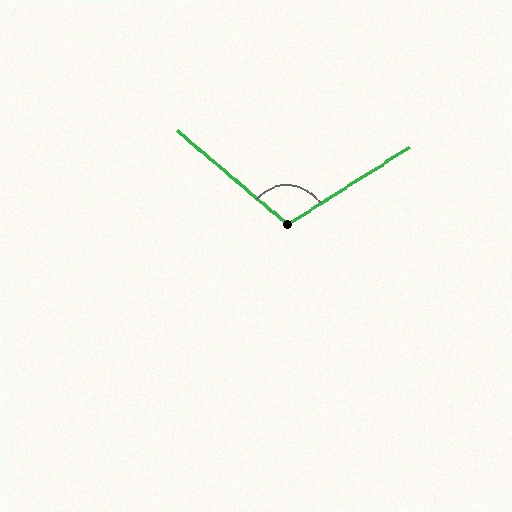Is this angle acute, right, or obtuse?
It is obtuse.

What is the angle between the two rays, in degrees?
Approximately 107 degrees.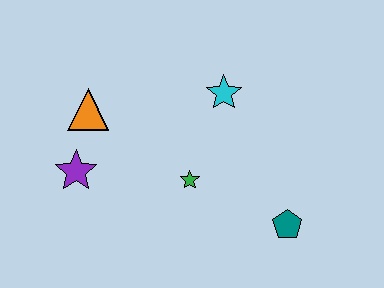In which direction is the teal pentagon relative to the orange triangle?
The teal pentagon is to the right of the orange triangle.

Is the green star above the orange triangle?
No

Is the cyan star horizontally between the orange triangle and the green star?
No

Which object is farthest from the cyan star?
The purple star is farthest from the cyan star.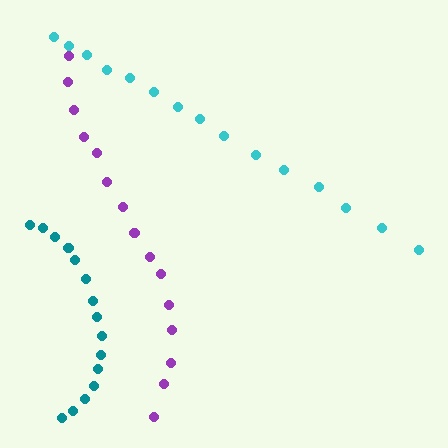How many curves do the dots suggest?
There are 3 distinct paths.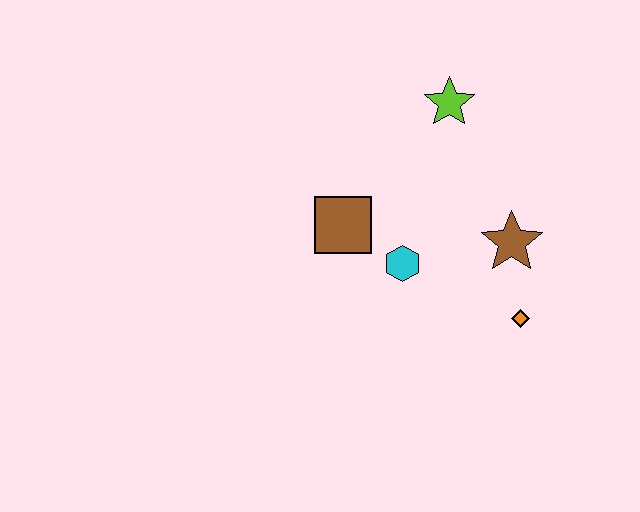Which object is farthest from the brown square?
The orange diamond is farthest from the brown square.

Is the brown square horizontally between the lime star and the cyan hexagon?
No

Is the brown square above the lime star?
No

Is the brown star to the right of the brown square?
Yes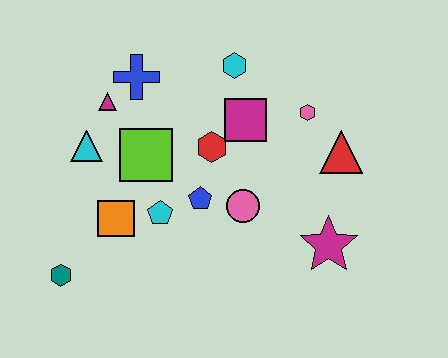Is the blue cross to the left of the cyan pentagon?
Yes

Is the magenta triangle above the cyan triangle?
Yes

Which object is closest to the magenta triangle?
The blue cross is closest to the magenta triangle.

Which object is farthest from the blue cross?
The magenta star is farthest from the blue cross.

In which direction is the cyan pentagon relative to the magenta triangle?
The cyan pentagon is below the magenta triangle.